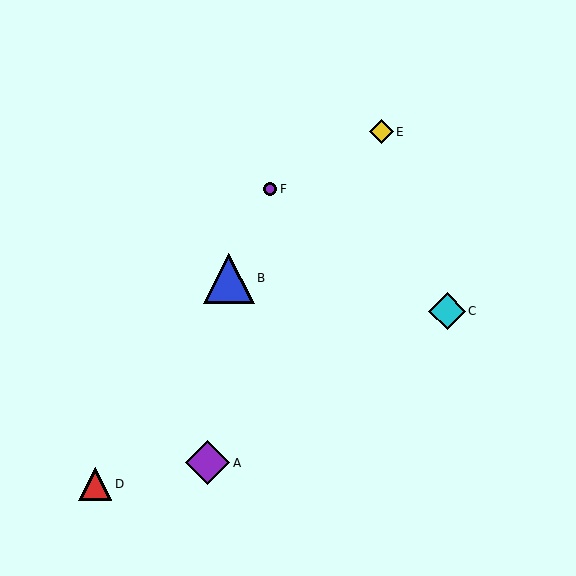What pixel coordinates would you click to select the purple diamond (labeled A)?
Click at (208, 463) to select the purple diamond A.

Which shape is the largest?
The blue triangle (labeled B) is the largest.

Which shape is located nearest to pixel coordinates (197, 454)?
The purple diamond (labeled A) at (208, 463) is nearest to that location.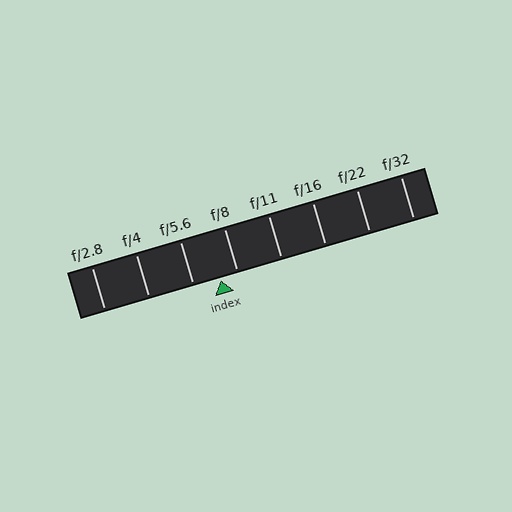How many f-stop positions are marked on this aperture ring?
There are 8 f-stop positions marked.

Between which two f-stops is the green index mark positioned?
The index mark is between f/5.6 and f/8.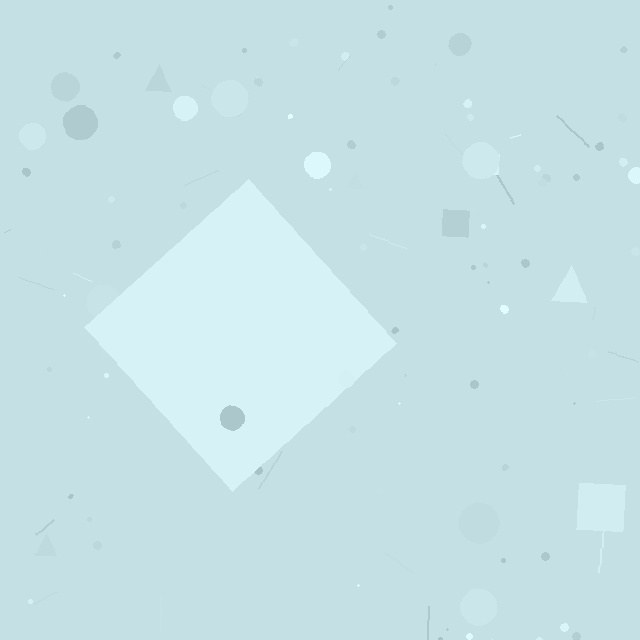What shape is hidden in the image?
A diamond is hidden in the image.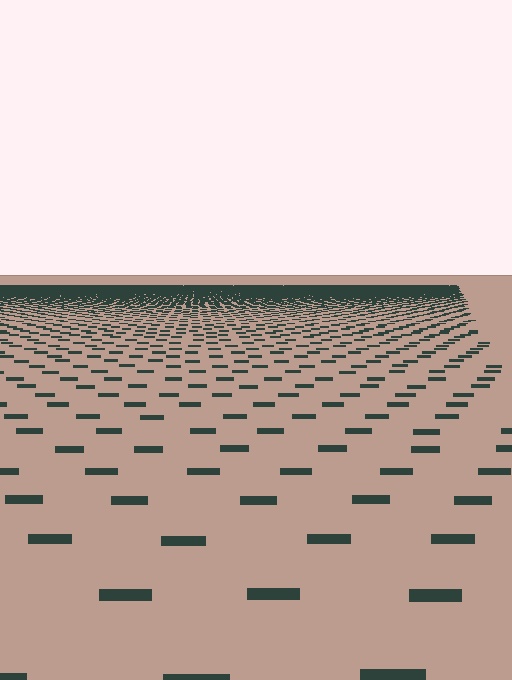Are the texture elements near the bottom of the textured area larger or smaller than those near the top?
Larger. Near the bottom, elements are closer to the viewer and appear at a bigger on-screen size.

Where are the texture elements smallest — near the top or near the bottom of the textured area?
Near the top.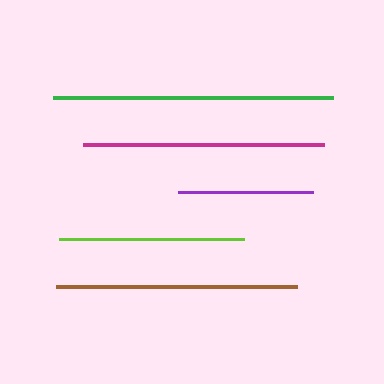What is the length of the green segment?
The green segment is approximately 280 pixels long.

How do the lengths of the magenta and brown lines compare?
The magenta and brown lines are approximately the same length.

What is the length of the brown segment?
The brown segment is approximately 241 pixels long.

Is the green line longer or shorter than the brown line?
The green line is longer than the brown line.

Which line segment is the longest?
The green line is the longest at approximately 280 pixels.